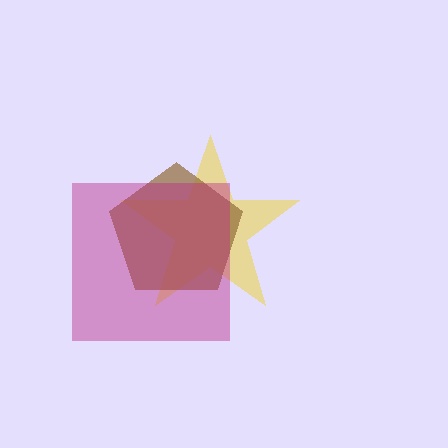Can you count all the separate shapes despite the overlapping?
Yes, there are 3 separate shapes.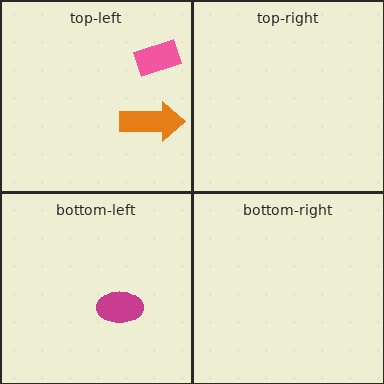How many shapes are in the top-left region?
2.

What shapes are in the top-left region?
The pink rectangle, the orange arrow.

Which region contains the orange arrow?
The top-left region.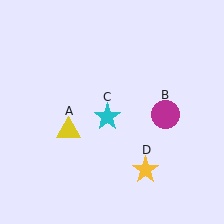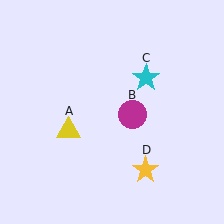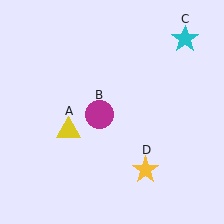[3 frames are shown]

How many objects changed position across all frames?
2 objects changed position: magenta circle (object B), cyan star (object C).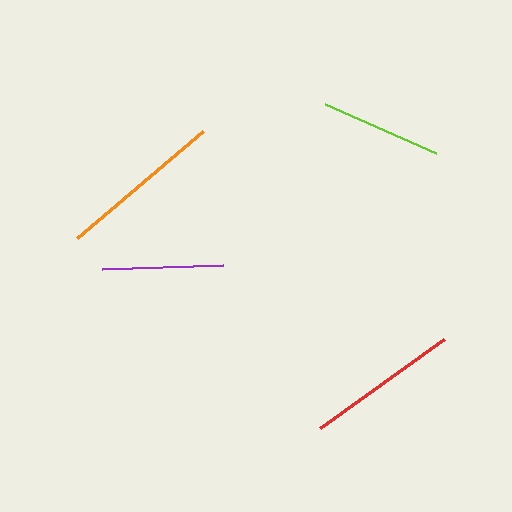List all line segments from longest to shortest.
From longest to shortest: orange, red, lime, purple.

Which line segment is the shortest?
The purple line is the shortest at approximately 121 pixels.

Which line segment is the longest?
The orange line is the longest at approximately 166 pixels.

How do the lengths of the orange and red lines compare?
The orange and red lines are approximately the same length.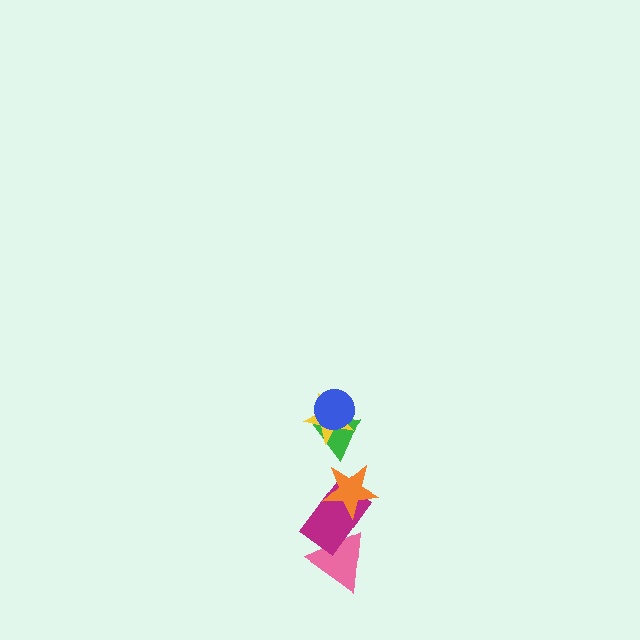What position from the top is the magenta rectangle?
The magenta rectangle is 5th from the top.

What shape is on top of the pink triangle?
The magenta rectangle is on top of the pink triangle.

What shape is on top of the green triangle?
The yellow star is on top of the green triangle.